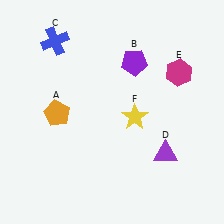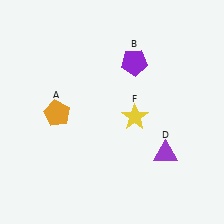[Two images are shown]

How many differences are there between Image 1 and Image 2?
There are 2 differences between the two images.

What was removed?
The blue cross (C), the magenta hexagon (E) were removed in Image 2.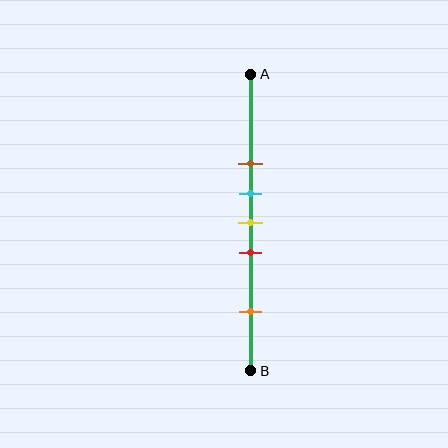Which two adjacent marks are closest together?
The cyan and yellow marks are the closest adjacent pair.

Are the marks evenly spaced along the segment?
No, the marks are not evenly spaced.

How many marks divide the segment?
There are 5 marks dividing the segment.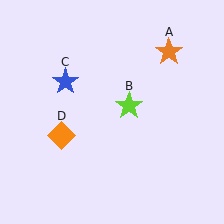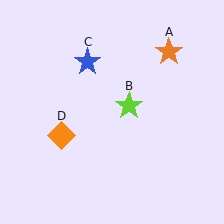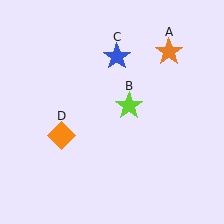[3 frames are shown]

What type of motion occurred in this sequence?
The blue star (object C) rotated clockwise around the center of the scene.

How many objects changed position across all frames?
1 object changed position: blue star (object C).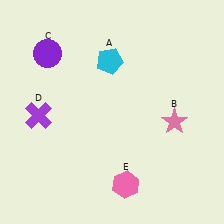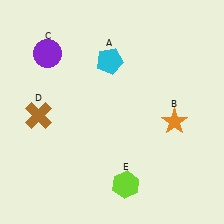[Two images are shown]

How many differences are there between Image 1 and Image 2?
There are 3 differences between the two images.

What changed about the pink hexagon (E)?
In Image 1, E is pink. In Image 2, it changed to lime.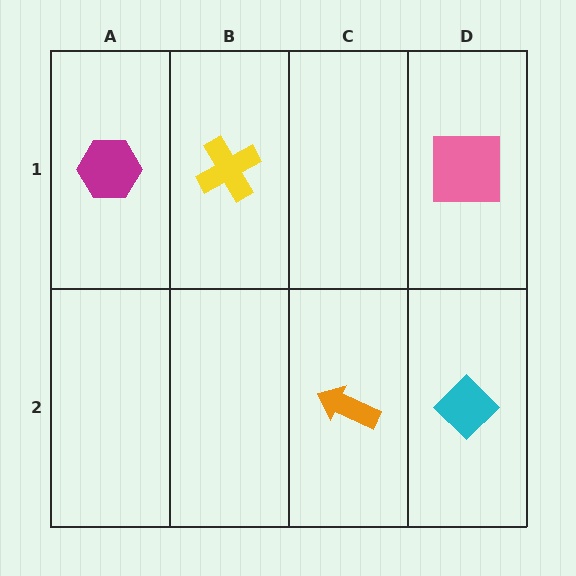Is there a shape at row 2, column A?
No, that cell is empty.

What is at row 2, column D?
A cyan diamond.